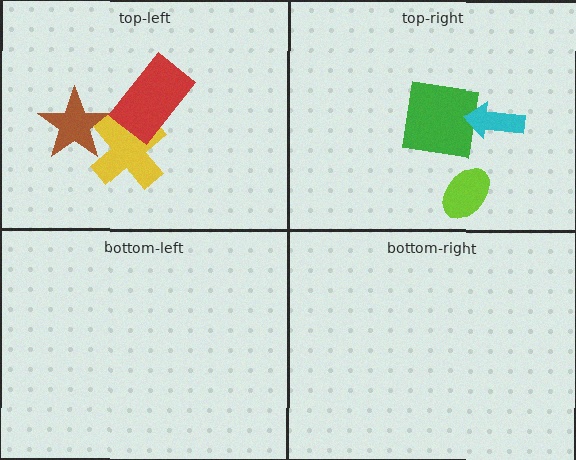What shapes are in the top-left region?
The brown star, the yellow cross, the red rectangle.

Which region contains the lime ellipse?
The top-right region.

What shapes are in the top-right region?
The lime ellipse, the green square, the cyan arrow.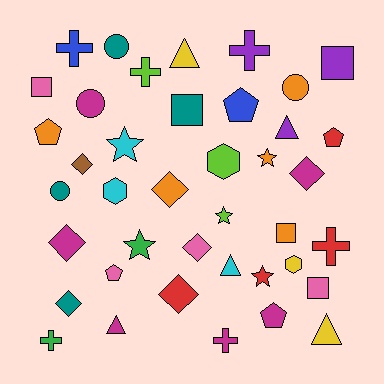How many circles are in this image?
There are 4 circles.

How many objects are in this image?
There are 40 objects.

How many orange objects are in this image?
There are 5 orange objects.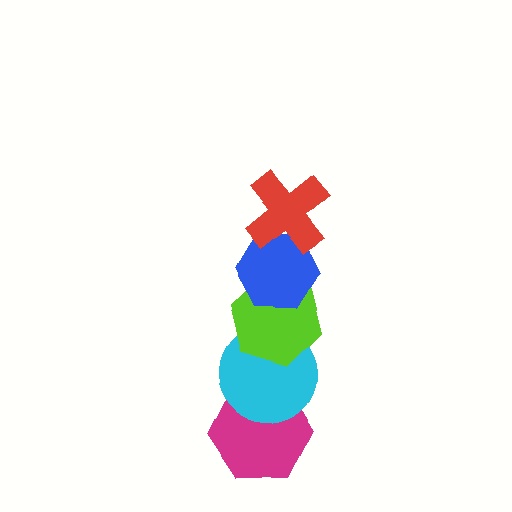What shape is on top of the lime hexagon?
The blue hexagon is on top of the lime hexagon.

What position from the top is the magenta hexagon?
The magenta hexagon is 5th from the top.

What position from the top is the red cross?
The red cross is 1st from the top.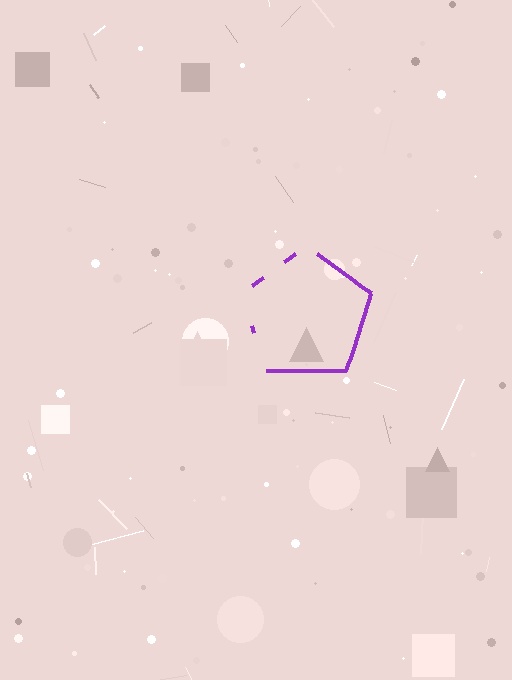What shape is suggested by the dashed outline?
The dashed outline suggests a pentagon.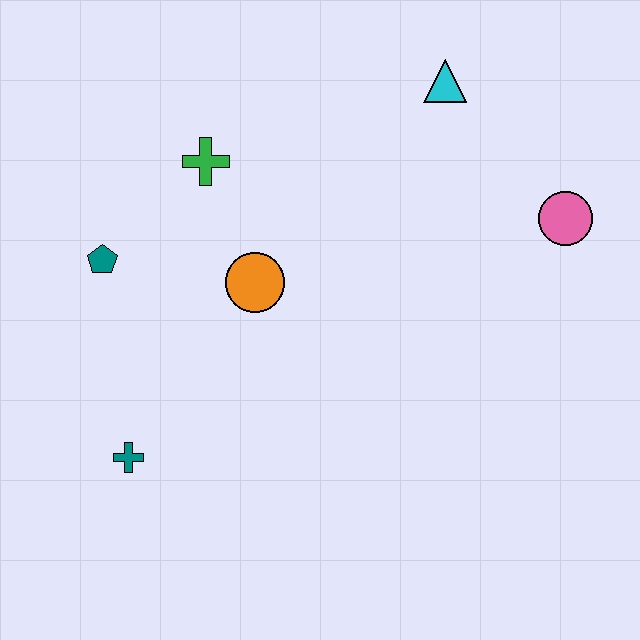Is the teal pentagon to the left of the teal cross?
Yes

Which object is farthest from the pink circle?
The teal cross is farthest from the pink circle.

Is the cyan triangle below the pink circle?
No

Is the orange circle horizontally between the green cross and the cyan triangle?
Yes